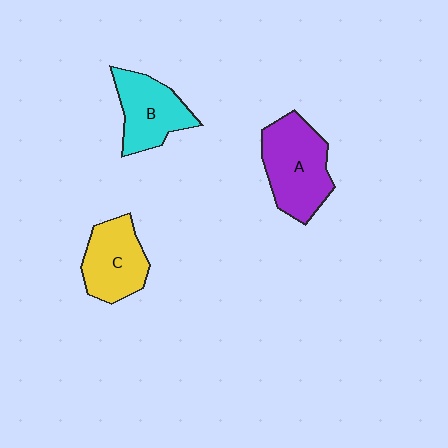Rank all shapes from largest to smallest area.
From largest to smallest: A (purple), B (cyan), C (yellow).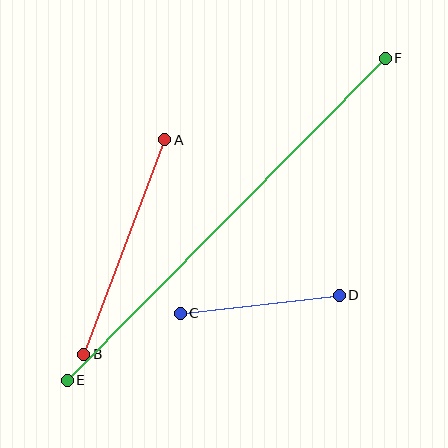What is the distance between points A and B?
The distance is approximately 229 pixels.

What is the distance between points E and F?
The distance is approximately 453 pixels.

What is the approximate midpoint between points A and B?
The midpoint is at approximately (124, 247) pixels.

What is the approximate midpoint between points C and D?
The midpoint is at approximately (260, 304) pixels.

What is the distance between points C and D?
The distance is approximately 160 pixels.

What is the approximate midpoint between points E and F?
The midpoint is at approximately (226, 219) pixels.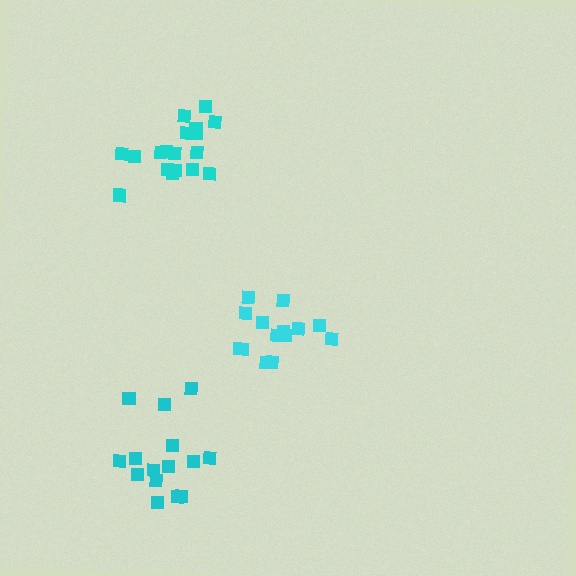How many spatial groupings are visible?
There are 3 spatial groupings.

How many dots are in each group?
Group 1: 14 dots, Group 2: 15 dots, Group 3: 18 dots (47 total).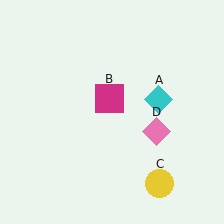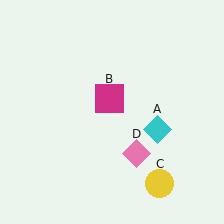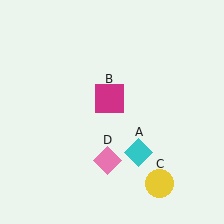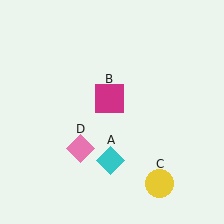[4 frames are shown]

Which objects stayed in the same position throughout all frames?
Magenta square (object B) and yellow circle (object C) remained stationary.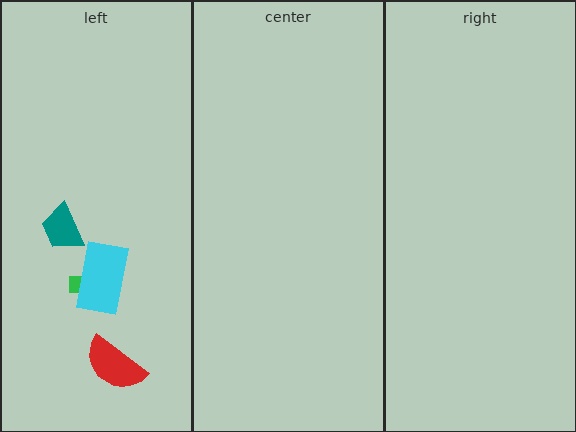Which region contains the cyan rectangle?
The left region.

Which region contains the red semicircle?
The left region.